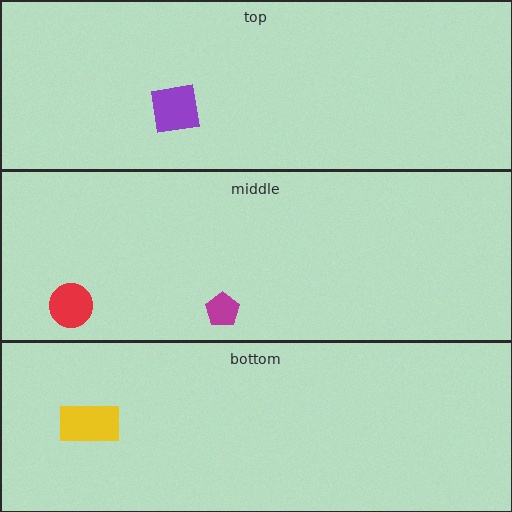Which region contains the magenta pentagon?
The middle region.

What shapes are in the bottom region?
The yellow rectangle.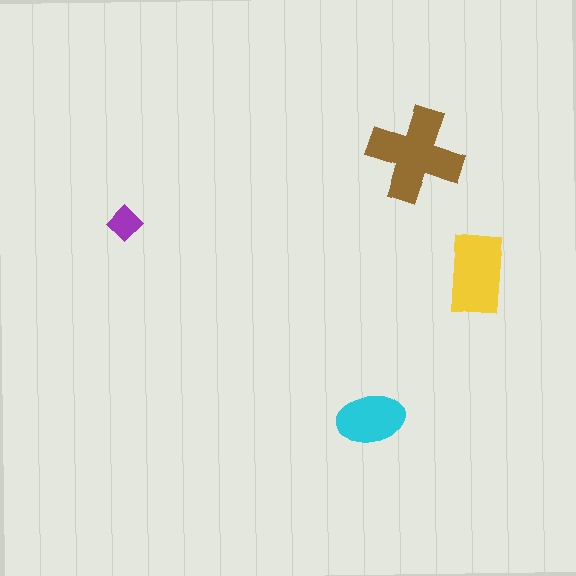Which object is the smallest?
The purple diamond.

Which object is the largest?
The brown cross.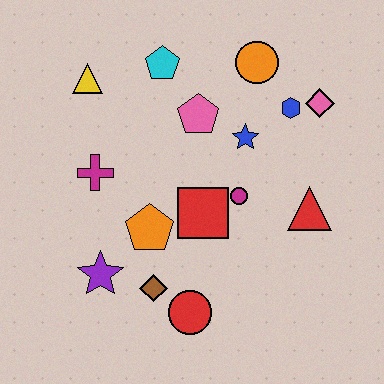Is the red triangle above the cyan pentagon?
No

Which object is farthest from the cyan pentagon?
The red circle is farthest from the cyan pentagon.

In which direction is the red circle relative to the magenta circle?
The red circle is below the magenta circle.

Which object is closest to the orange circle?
The blue hexagon is closest to the orange circle.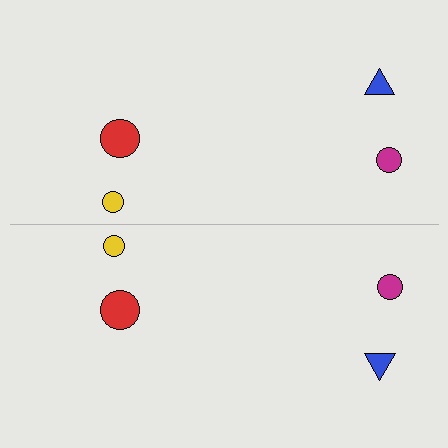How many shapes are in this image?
There are 8 shapes in this image.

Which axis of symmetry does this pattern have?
The pattern has a horizontal axis of symmetry running through the center of the image.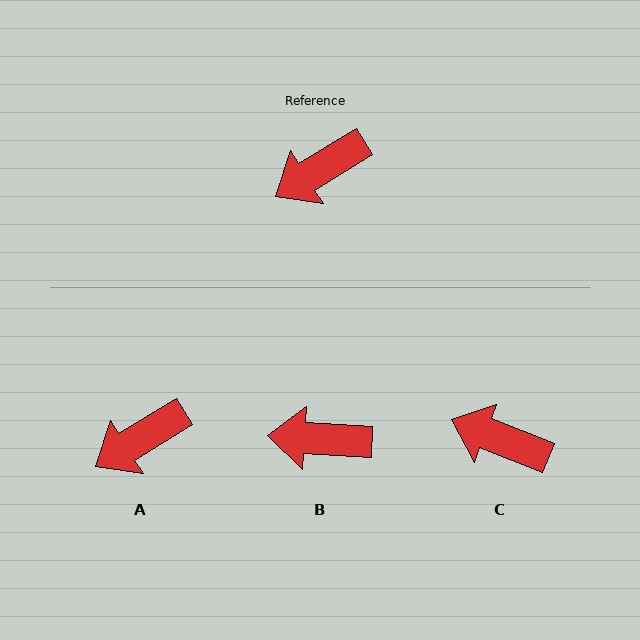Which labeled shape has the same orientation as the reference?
A.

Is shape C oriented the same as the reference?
No, it is off by about 53 degrees.